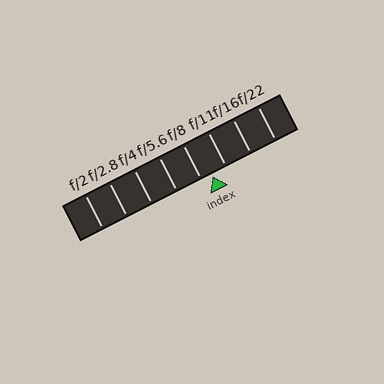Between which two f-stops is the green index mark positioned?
The index mark is between f/8 and f/11.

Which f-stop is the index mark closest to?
The index mark is closest to f/8.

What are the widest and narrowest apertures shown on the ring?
The widest aperture shown is f/2 and the narrowest is f/22.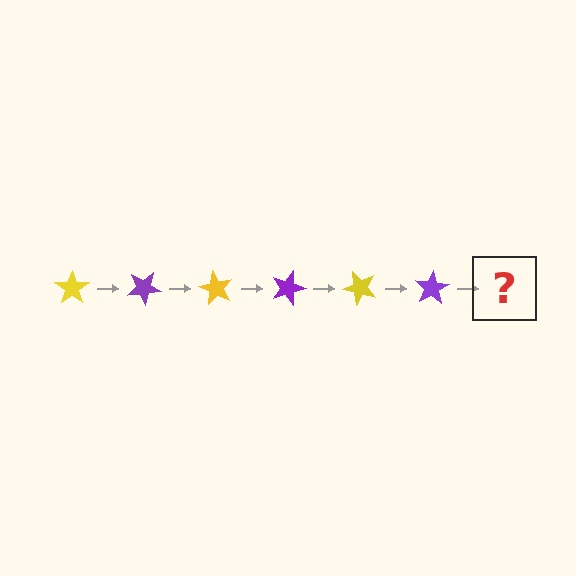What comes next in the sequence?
The next element should be a yellow star, rotated 180 degrees from the start.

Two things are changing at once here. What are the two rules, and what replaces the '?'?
The two rules are that it rotates 30 degrees each step and the color cycles through yellow and purple. The '?' should be a yellow star, rotated 180 degrees from the start.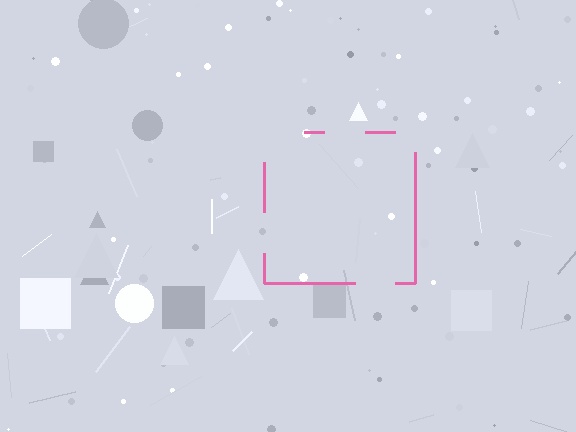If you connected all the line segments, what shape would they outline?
They would outline a square.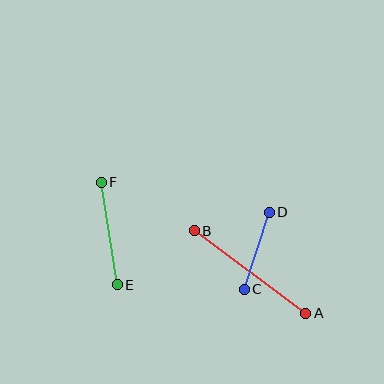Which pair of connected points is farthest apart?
Points A and B are farthest apart.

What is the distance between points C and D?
The distance is approximately 81 pixels.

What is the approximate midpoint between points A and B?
The midpoint is at approximately (250, 272) pixels.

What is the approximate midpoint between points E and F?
The midpoint is at approximately (109, 234) pixels.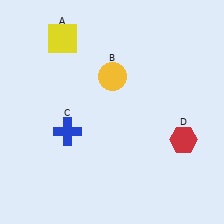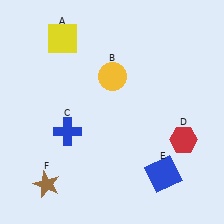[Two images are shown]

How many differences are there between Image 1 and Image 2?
There are 2 differences between the two images.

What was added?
A blue square (E), a brown star (F) were added in Image 2.